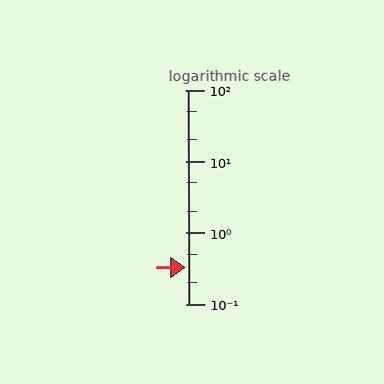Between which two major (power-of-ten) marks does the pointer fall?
The pointer is between 0.1 and 1.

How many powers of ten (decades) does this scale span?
The scale spans 3 decades, from 0.1 to 100.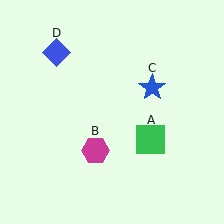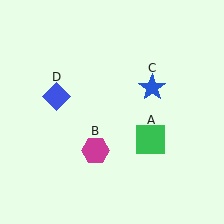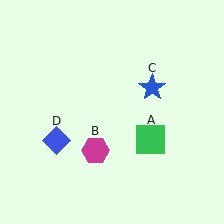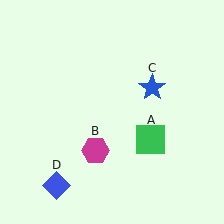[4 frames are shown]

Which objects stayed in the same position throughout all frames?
Green square (object A) and magenta hexagon (object B) and blue star (object C) remained stationary.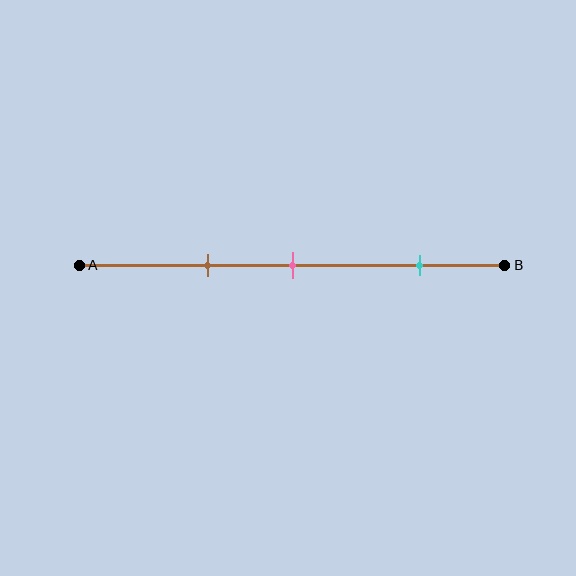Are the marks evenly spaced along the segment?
No, the marks are not evenly spaced.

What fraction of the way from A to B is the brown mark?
The brown mark is approximately 30% (0.3) of the way from A to B.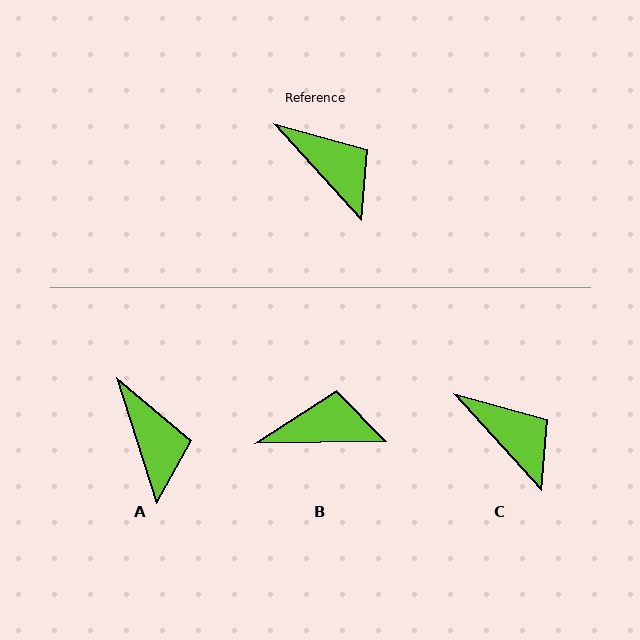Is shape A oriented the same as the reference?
No, it is off by about 25 degrees.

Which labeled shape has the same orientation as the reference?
C.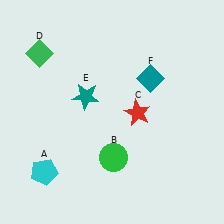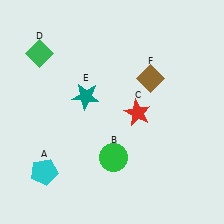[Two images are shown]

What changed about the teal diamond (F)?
In Image 1, F is teal. In Image 2, it changed to brown.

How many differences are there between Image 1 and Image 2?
There is 1 difference between the two images.